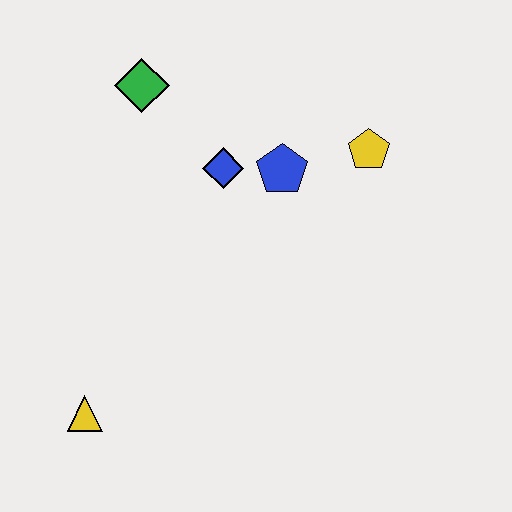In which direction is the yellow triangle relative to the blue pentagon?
The yellow triangle is below the blue pentagon.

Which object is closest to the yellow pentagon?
The blue pentagon is closest to the yellow pentagon.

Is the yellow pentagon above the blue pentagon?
Yes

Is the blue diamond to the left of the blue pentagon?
Yes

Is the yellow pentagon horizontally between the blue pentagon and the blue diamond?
No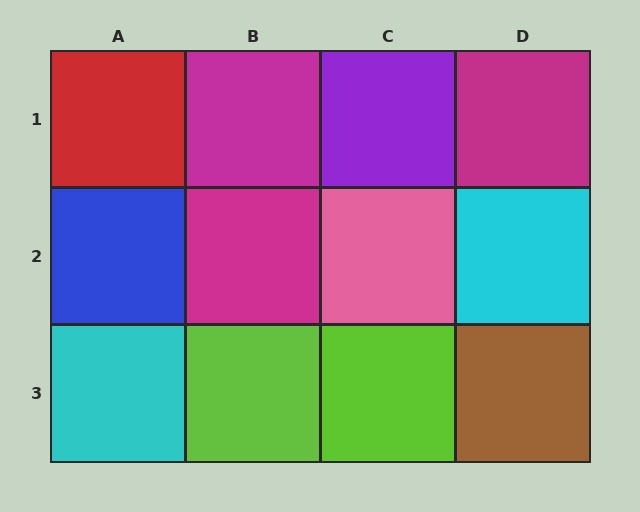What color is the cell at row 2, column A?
Blue.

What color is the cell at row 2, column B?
Magenta.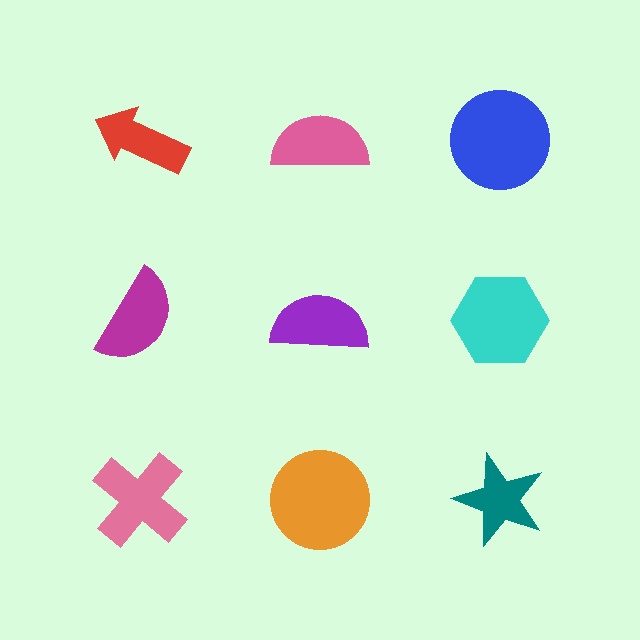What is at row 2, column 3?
A cyan hexagon.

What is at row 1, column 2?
A pink semicircle.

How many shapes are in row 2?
3 shapes.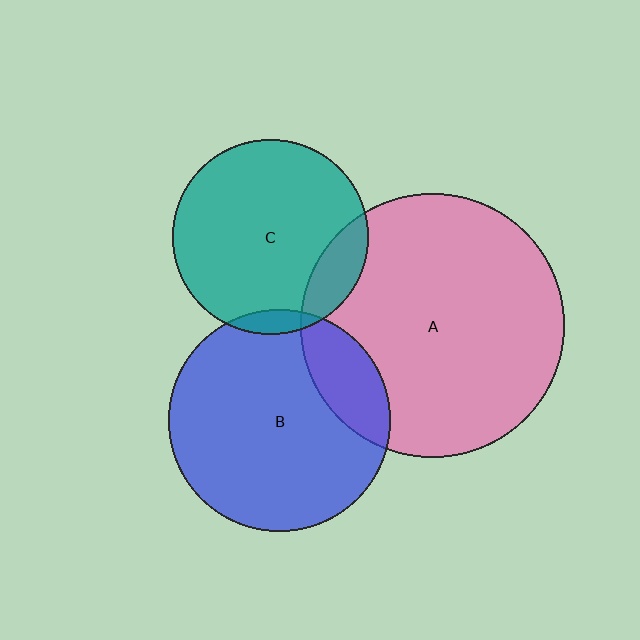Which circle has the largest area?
Circle A (pink).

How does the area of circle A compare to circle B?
Approximately 1.4 times.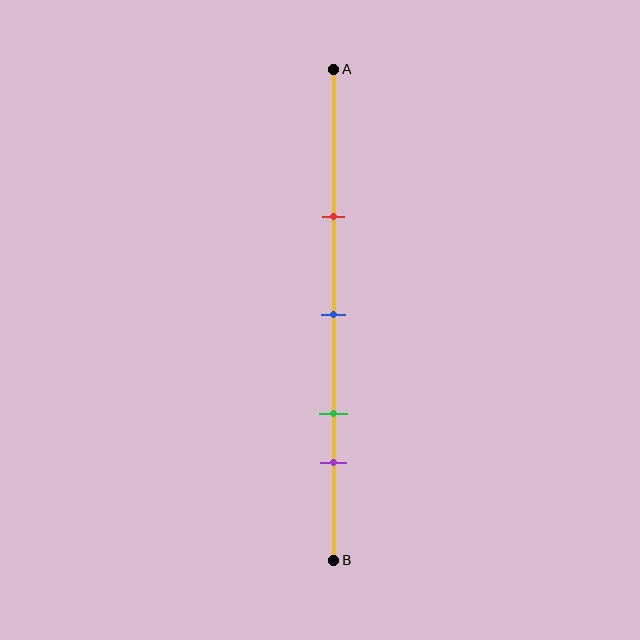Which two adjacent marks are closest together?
The green and purple marks are the closest adjacent pair.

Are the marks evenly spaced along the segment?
No, the marks are not evenly spaced.